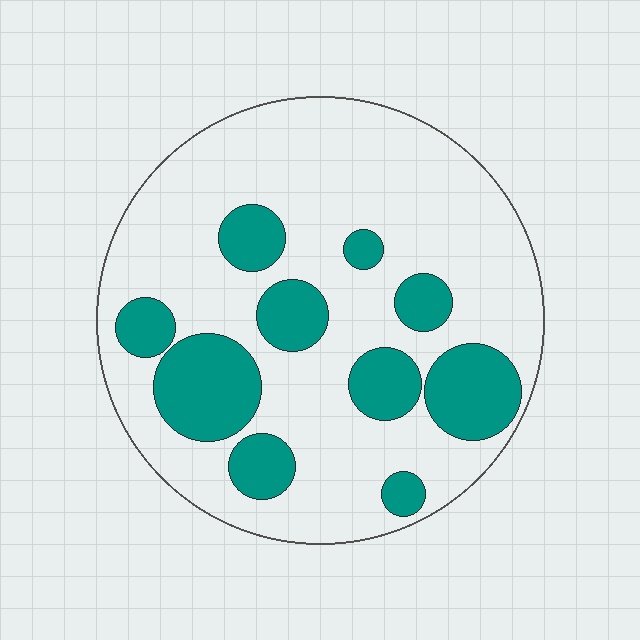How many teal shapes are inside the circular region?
10.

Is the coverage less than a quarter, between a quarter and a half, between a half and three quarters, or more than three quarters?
Between a quarter and a half.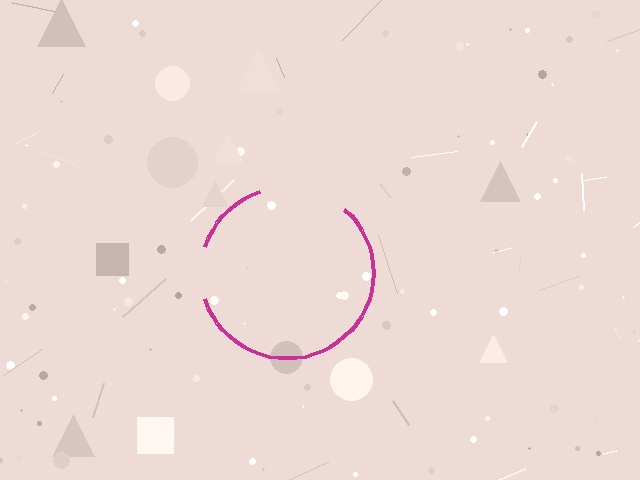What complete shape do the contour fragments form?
The contour fragments form a circle.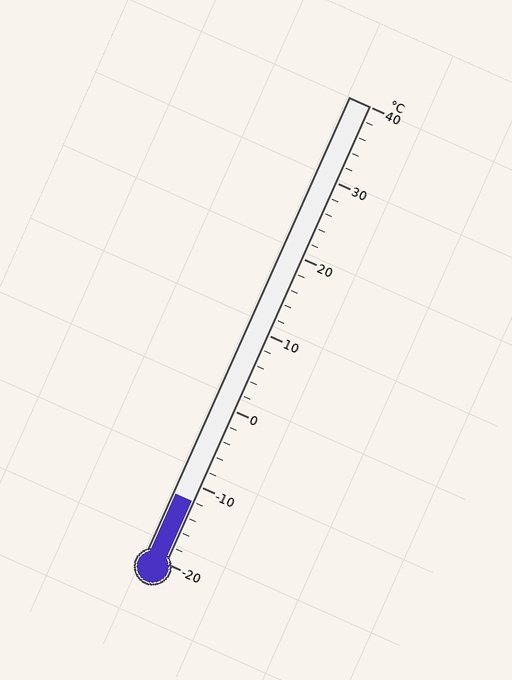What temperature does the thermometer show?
The thermometer shows approximately -12°C.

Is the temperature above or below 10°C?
The temperature is below 10°C.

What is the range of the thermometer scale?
The thermometer scale ranges from -20°C to 40°C.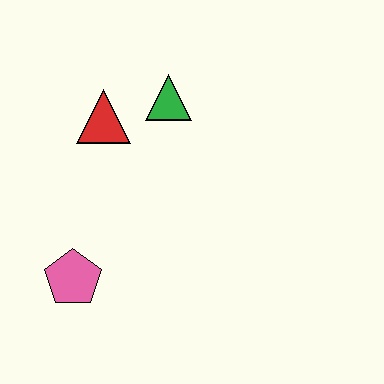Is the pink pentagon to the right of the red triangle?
No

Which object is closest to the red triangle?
The green triangle is closest to the red triangle.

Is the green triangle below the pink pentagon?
No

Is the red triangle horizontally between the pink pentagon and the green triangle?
Yes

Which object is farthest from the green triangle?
The pink pentagon is farthest from the green triangle.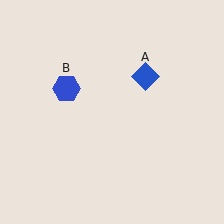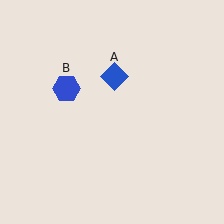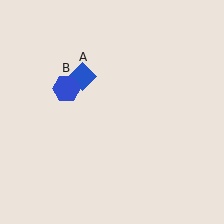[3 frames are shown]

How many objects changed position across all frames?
1 object changed position: blue diamond (object A).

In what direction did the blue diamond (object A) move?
The blue diamond (object A) moved left.